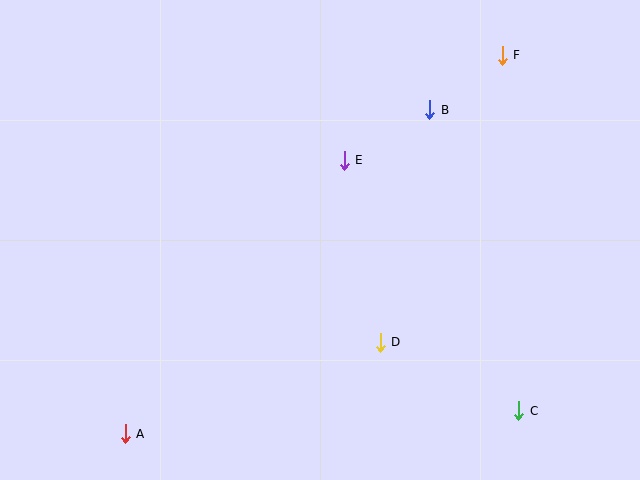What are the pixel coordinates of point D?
Point D is at (380, 342).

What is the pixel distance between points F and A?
The distance between F and A is 534 pixels.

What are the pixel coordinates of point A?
Point A is at (126, 434).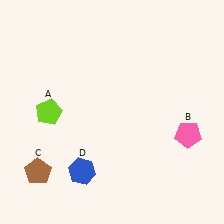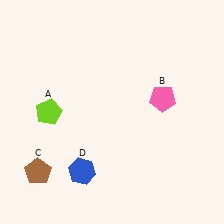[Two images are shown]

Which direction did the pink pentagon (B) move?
The pink pentagon (B) moved up.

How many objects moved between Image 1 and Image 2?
1 object moved between the two images.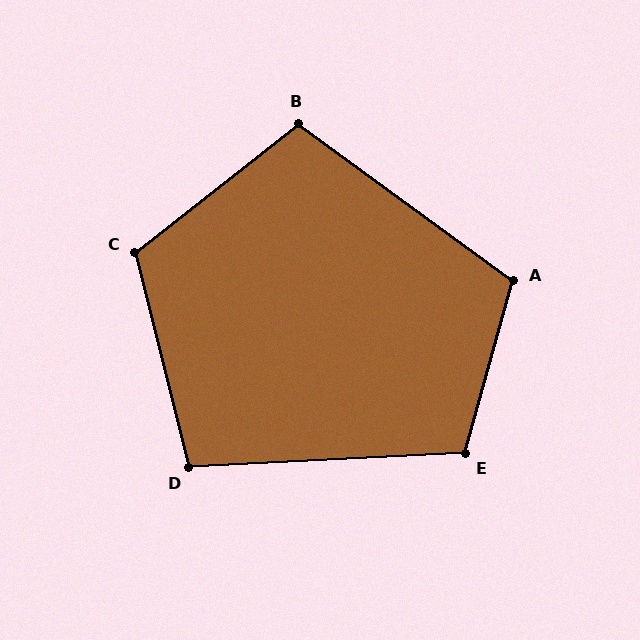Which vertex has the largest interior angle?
C, at approximately 114 degrees.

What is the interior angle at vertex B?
Approximately 106 degrees (obtuse).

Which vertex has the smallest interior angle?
D, at approximately 101 degrees.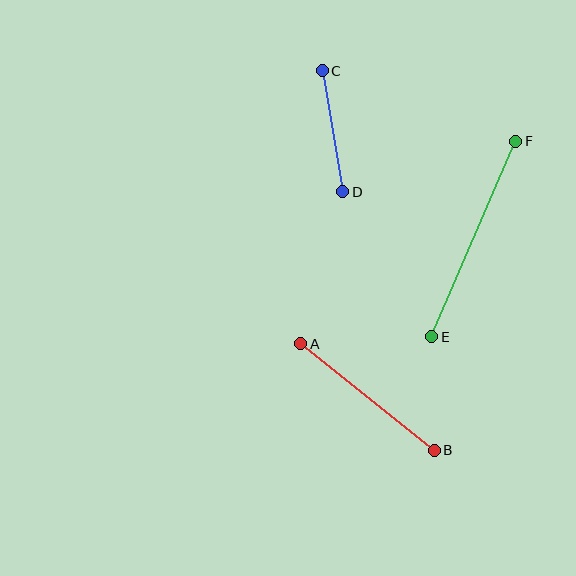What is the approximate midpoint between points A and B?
The midpoint is at approximately (368, 397) pixels.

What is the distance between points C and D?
The distance is approximately 123 pixels.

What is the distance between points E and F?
The distance is approximately 213 pixels.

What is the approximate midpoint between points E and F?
The midpoint is at approximately (474, 239) pixels.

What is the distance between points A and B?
The distance is approximately 171 pixels.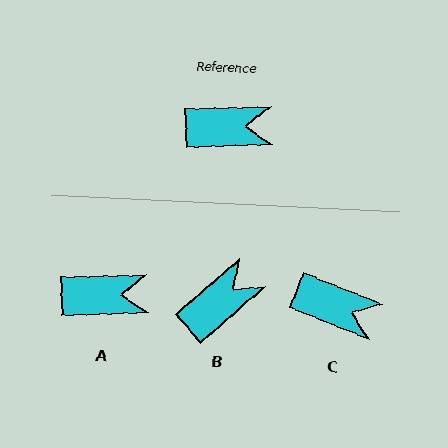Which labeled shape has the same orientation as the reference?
A.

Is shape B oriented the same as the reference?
No, it is off by about 39 degrees.